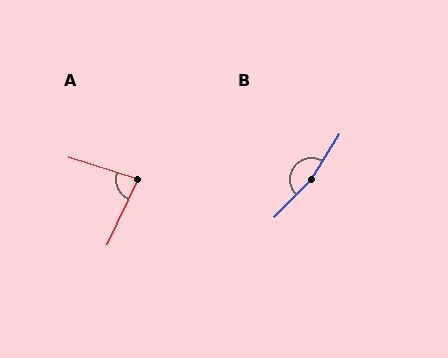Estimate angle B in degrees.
Approximately 168 degrees.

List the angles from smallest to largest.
A (83°), B (168°).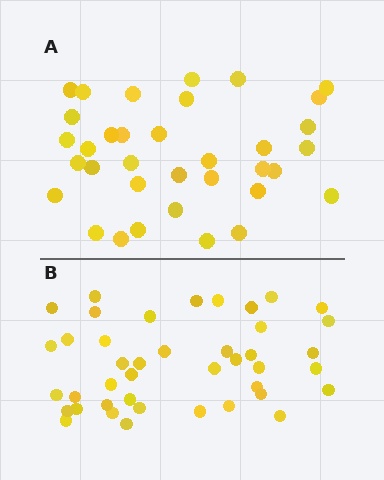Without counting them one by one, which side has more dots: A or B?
Region B (the bottom region) has more dots.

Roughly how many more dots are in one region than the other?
Region B has roughly 8 or so more dots than region A.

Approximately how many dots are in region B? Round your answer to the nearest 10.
About 40 dots. (The exact count is 42, which rounds to 40.)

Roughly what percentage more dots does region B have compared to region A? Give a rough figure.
About 20% more.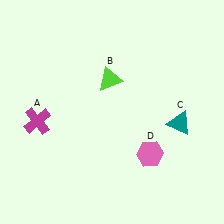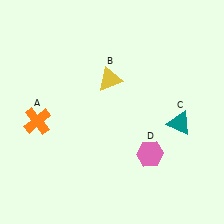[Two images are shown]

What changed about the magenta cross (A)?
In Image 1, A is magenta. In Image 2, it changed to orange.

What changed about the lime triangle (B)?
In Image 1, B is lime. In Image 2, it changed to yellow.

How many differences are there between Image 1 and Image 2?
There are 2 differences between the two images.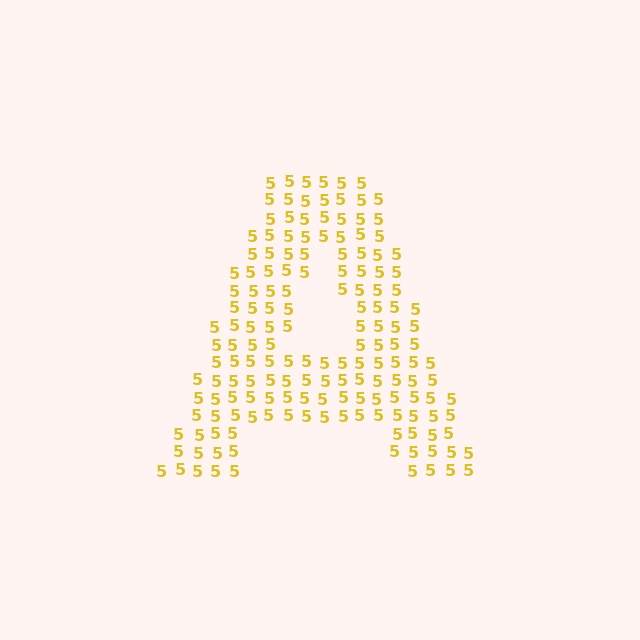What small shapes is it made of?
It is made of small digit 5's.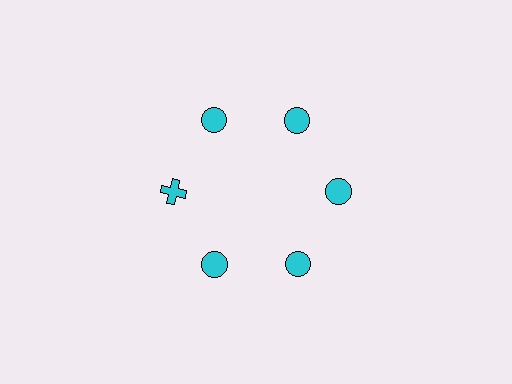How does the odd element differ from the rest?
It has a different shape: cross instead of circle.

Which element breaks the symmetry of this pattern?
The cyan cross at roughly the 9 o'clock position breaks the symmetry. All other shapes are cyan circles.